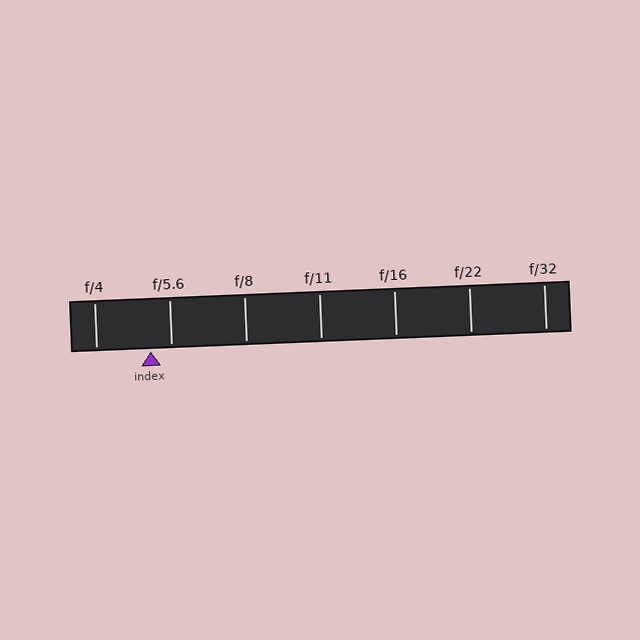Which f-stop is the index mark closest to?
The index mark is closest to f/5.6.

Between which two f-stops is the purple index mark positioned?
The index mark is between f/4 and f/5.6.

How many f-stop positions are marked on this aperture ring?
There are 7 f-stop positions marked.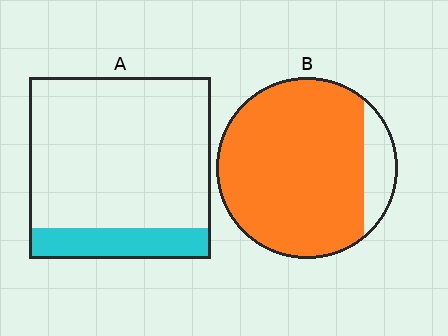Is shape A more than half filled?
No.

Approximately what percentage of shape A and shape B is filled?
A is approximately 15% and B is approximately 85%.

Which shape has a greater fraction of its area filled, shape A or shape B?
Shape B.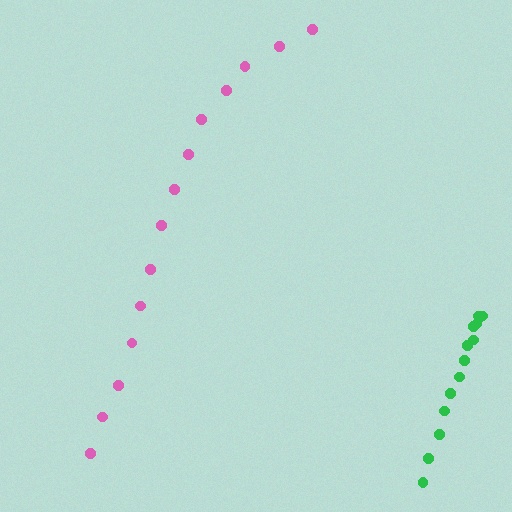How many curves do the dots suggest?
There are 2 distinct paths.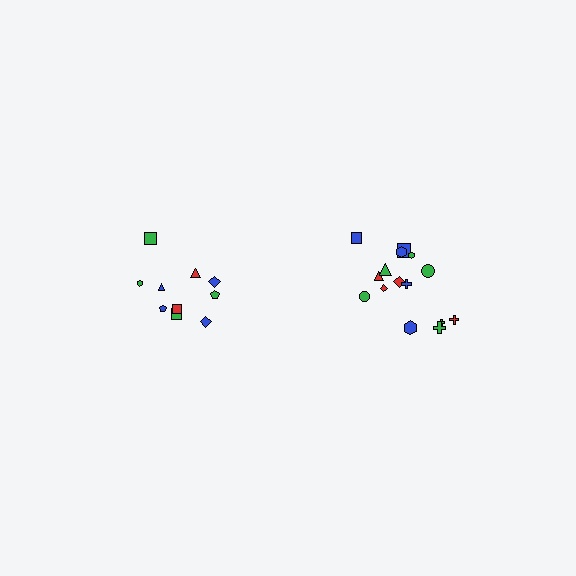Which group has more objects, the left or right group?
The right group.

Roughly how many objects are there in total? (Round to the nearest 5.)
Roughly 25 objects in total.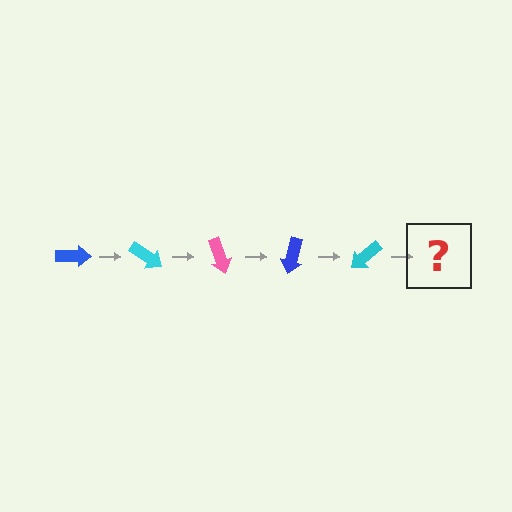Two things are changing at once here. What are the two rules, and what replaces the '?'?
The two rules are that it rotates 35 degrees each step and the color cycles through blue, cyan, and pink. The '?' should be a pink arrow, rotated 175 degrees from the start.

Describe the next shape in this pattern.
It should be a pink arrow, rotated 175 degrees from the start.